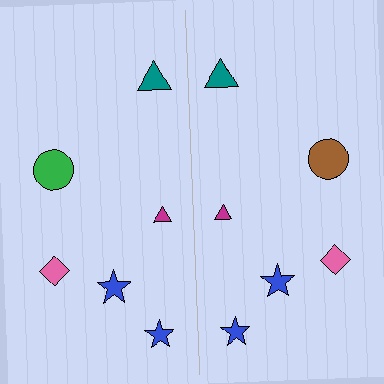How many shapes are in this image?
There are 12 shapes in this image.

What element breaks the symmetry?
The brown circle on the right side breaks the symmetry — its mirror counterpart is green.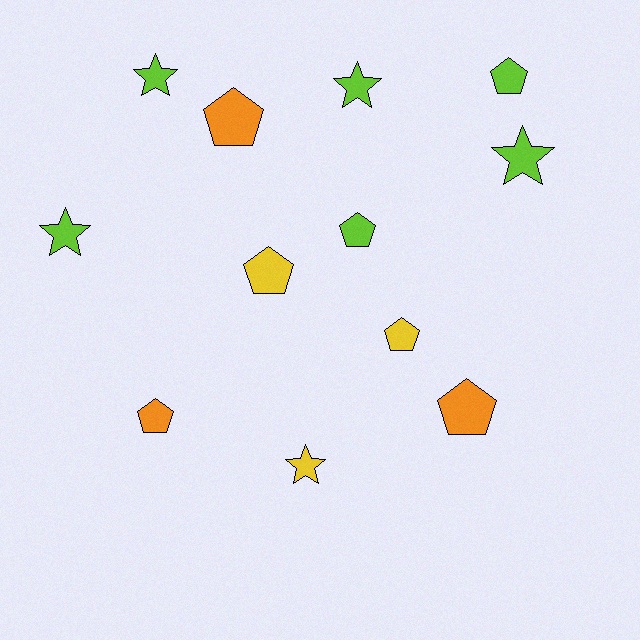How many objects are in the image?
There are 12 objects.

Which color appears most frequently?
Lime, with 6 objects.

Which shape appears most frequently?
Pentagon, with 7 objects.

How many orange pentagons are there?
There are 3 orange pentagons.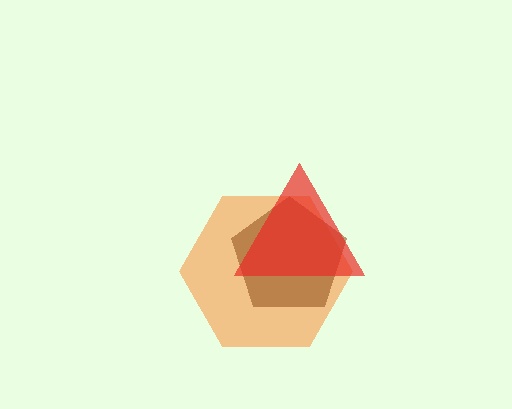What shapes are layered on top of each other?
The layered shapes are: an orange hexagon, a brown pentagon, a red triangle.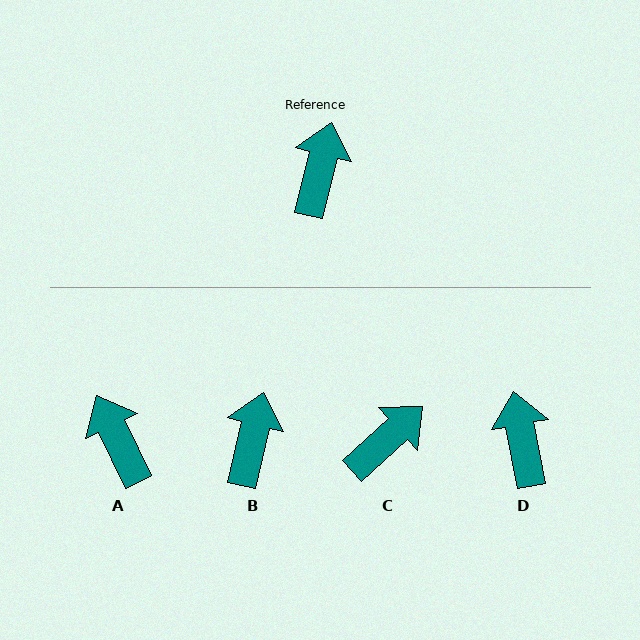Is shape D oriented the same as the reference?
No, it is off by about 24 degrees.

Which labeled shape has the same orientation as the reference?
B.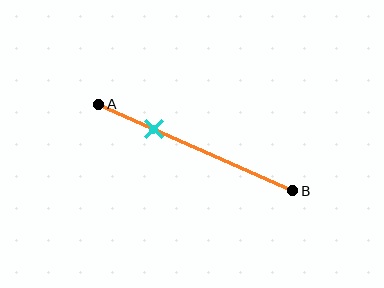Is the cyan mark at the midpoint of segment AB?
No, the mark is at about 30% from A, not at the 50% midpoint.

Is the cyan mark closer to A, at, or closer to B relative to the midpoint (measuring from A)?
The cyan mark is closer to point A than the midpoint of segment AB.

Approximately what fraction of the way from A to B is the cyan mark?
The cyan mark is approximately 30% of the way from A to B.